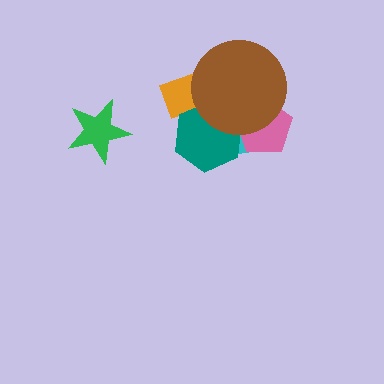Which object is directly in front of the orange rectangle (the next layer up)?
The teal hexagon is directly in front of the orange rectangle.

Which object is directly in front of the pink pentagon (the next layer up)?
The teal hexagon is directly in front of the pink pentagon.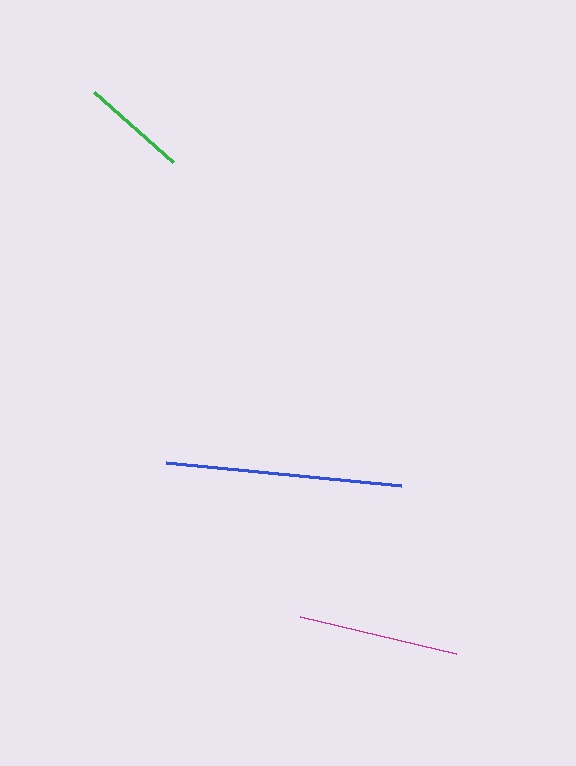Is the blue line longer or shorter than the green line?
The blue line is longer than the green line.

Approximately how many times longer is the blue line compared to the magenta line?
The blue line is approximately 1.5 times the length of the magenta line.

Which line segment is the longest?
The blue line is the longest at approximately 236 pixels.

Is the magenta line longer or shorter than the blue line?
The blue line is longer than the magenta line.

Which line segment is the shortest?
The green line is the shortest at approximately 106 pixels.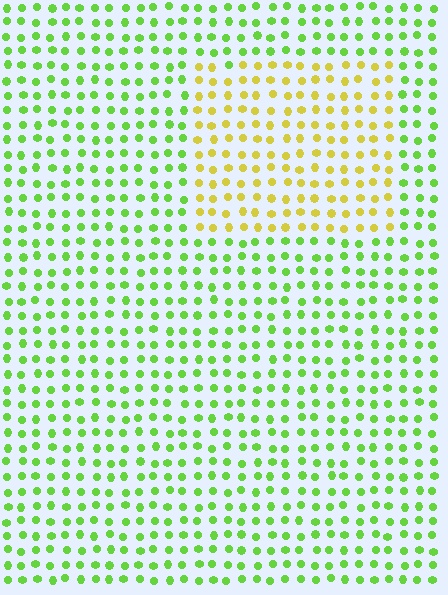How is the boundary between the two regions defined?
The boundary is defined purely by a slight shift in hue (about 48 degrees). Spacing, size, and orientation are identical on both sides.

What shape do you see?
I see a rectangle.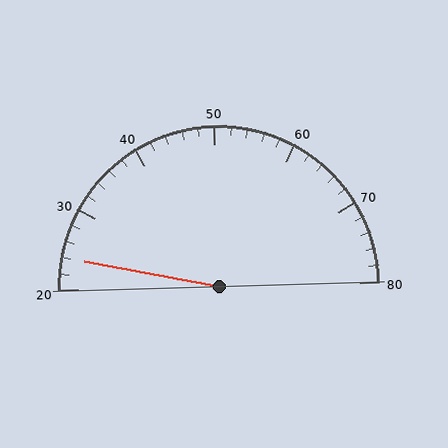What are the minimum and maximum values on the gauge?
The gauge ranges from 20 to 80.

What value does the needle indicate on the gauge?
The needle indicates approximately 24.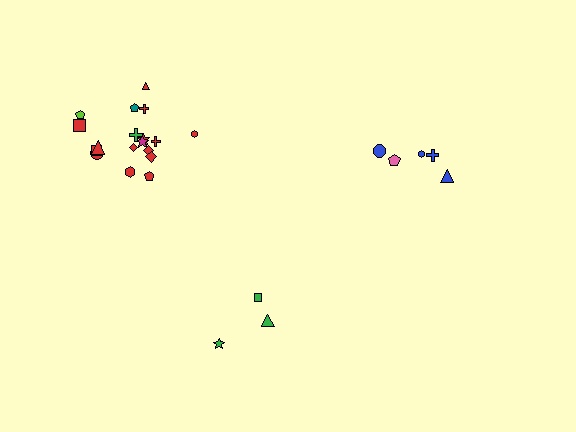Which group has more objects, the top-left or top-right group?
The top-left group.